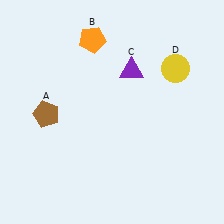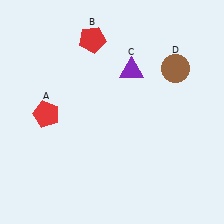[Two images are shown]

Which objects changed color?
A changed from brown to red. B changed from orange to red. D changed from yellow to brown.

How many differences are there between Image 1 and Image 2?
There are 3 differences between the two images.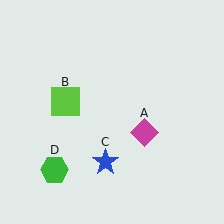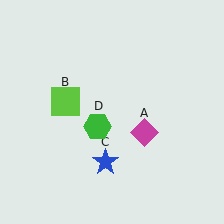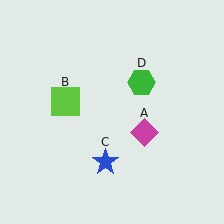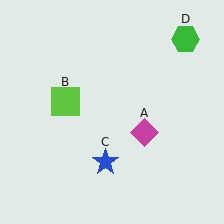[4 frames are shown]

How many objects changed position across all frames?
1 object changed position: green hexagon (object D).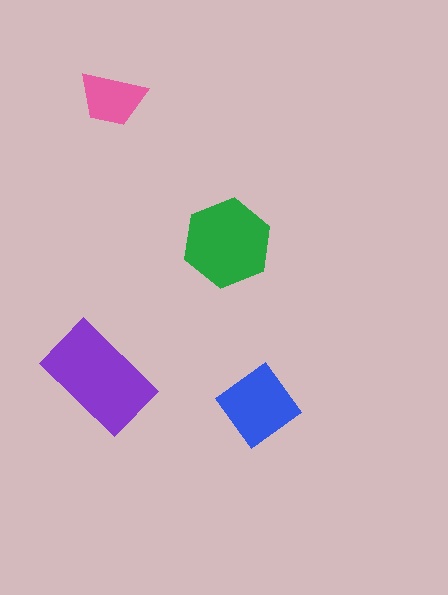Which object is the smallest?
The pink trapezoid.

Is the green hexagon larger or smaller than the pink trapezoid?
Larger.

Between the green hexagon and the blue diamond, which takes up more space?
The green hexagon.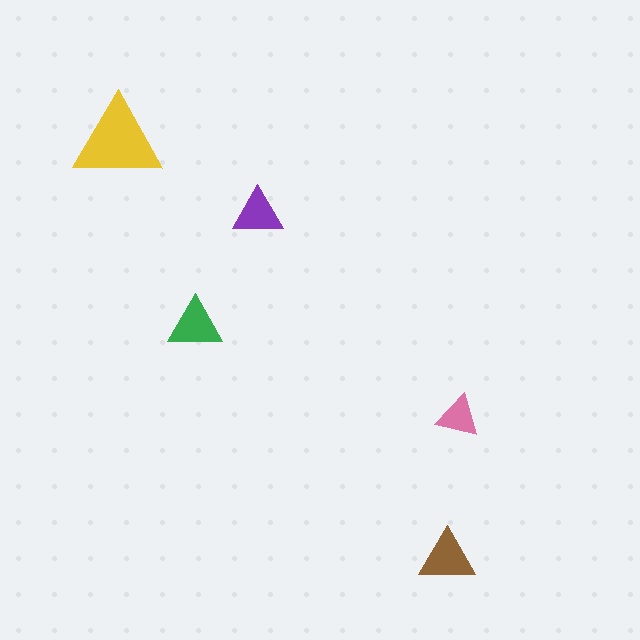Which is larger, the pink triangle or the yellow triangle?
The yellow one.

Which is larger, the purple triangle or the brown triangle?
The brown one.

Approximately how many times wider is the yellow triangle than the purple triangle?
About 2 times wider.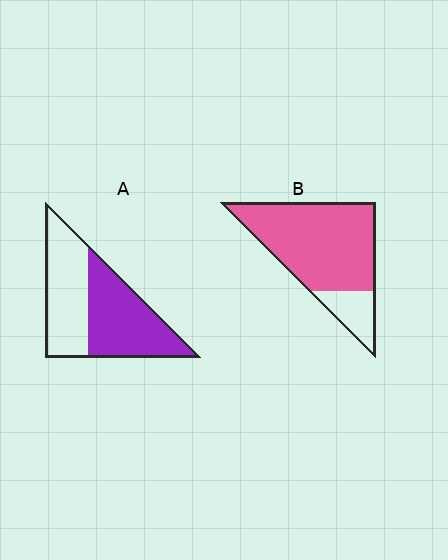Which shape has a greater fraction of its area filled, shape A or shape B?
Shape B.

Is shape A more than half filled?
Roughly half.